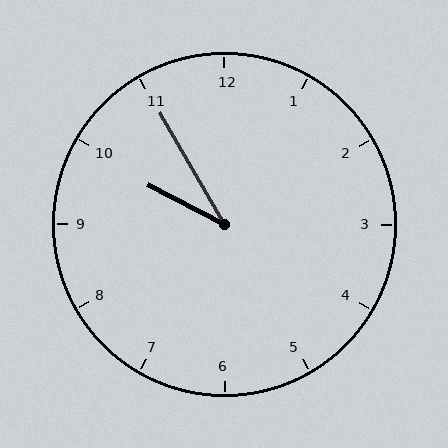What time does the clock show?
9:55.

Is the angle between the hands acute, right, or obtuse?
It is acute.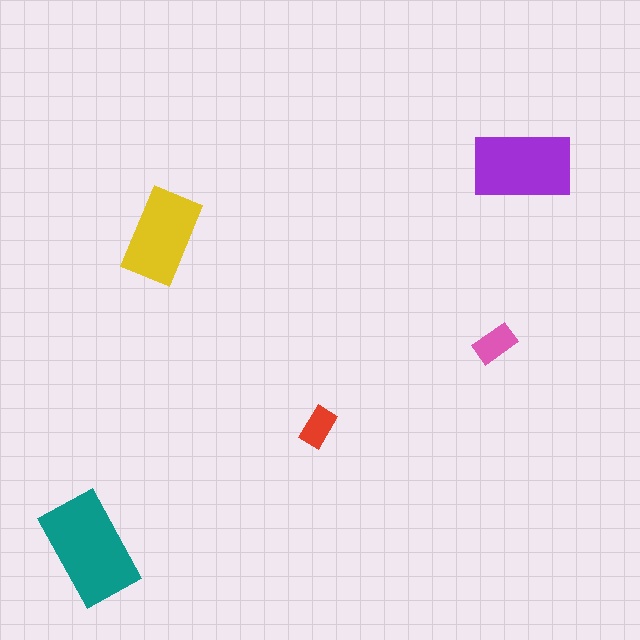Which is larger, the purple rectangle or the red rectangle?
The purple one.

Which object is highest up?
The purple rectangle is topmost.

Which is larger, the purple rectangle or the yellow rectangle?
The purple one.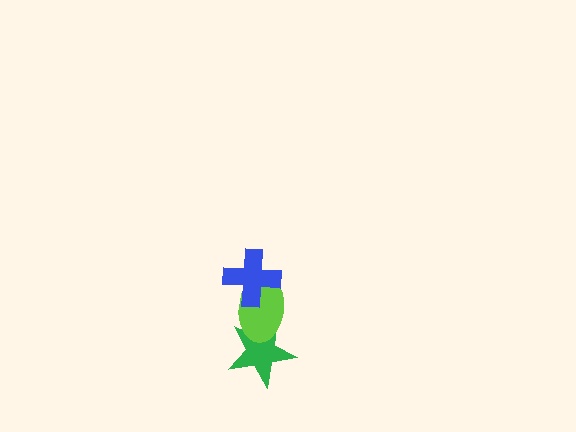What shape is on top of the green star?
The lime ellipse is on top of the green star.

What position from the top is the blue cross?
The blue cross is 1st from the top.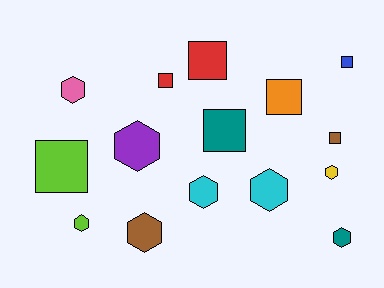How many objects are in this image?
There are 15 objects.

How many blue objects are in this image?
There is 1 blue object.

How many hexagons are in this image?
There are 8 hexagons.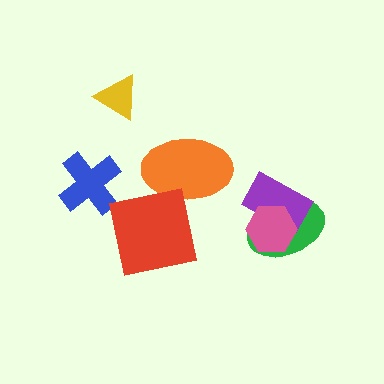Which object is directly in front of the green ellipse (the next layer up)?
The purple rectangle is directly in front of the green ellipse.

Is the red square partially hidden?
No, no other shape covers it.